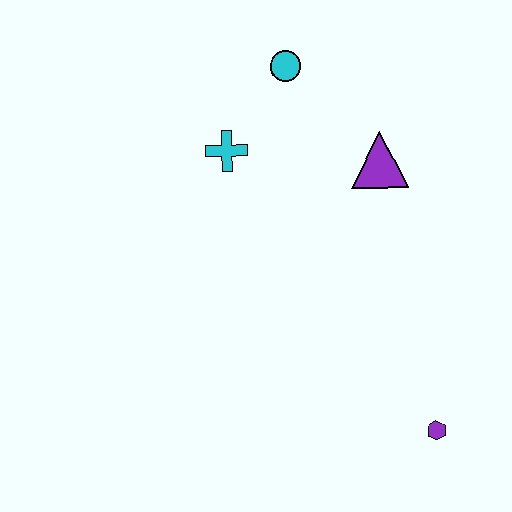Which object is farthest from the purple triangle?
The purple hexagon is farthest from the purple triangle.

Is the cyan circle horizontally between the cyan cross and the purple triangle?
Yes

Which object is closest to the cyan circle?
The cyan cross is closest to the cyan circle.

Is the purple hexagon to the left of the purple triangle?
No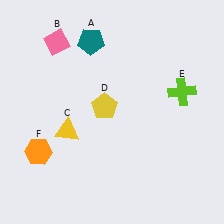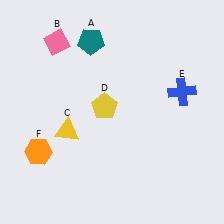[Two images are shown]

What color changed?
The cross (E) changed from lime in Image 1 to blue in Image 2.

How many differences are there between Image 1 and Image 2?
There is 1 difference between the two images.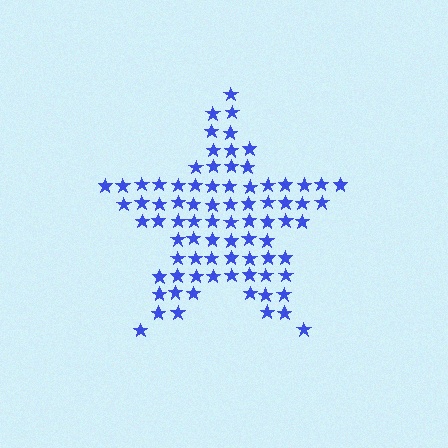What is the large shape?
The large shape is a star.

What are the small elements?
The small elements are stars.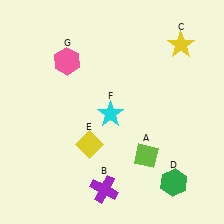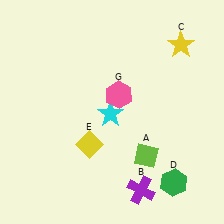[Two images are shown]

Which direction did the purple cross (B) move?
The purple cross (B) moved right.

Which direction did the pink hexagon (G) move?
The pink hexagon (G) moved right.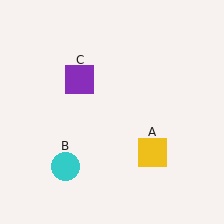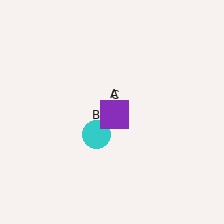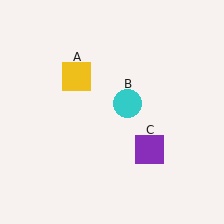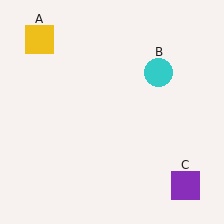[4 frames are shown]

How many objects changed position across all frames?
3 objects changed position: yellow square (object A), cyan circle (object B), purple square (object C).